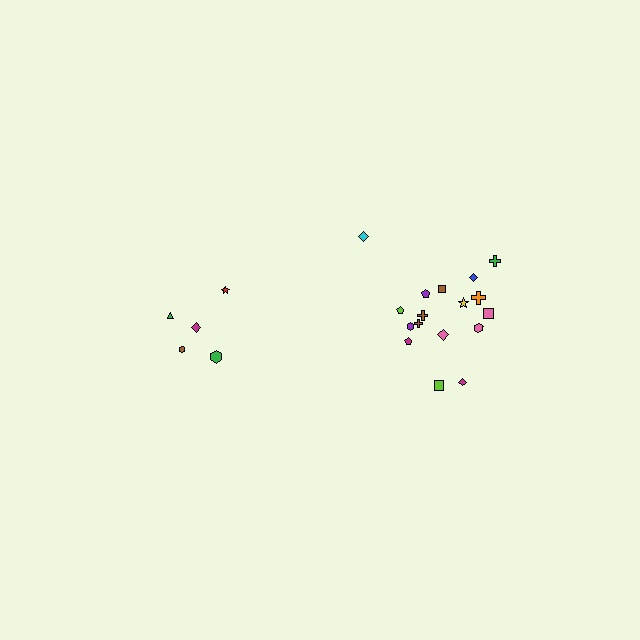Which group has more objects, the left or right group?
The right group.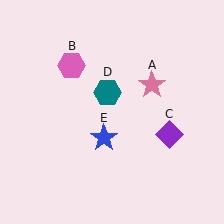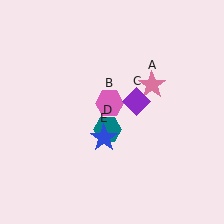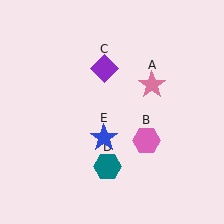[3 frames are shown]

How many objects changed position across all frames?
3 objects changed position: pink hexagon (object B), purple diamond (object C), teal hexagon (object D).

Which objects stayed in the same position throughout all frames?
Pink star (object A) and blue star (object E) remained stationary.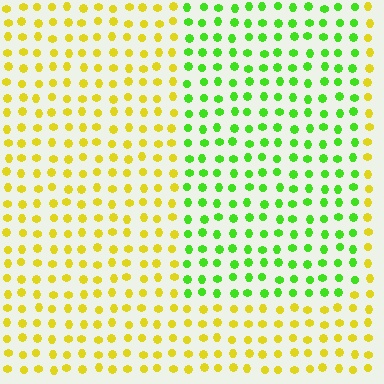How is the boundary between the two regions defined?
The boundary is defined purely by a slight shift in hue (about 53 degrees). Spacing, size, and orientation are identical on both sides.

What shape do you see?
I see a rectangle.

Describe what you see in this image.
The image is filled with small yellow elements in a uniform arrangement. A rectangle-shaped region is visible where the elements are tinted to a slightly different hue, forming a subtle color boundary.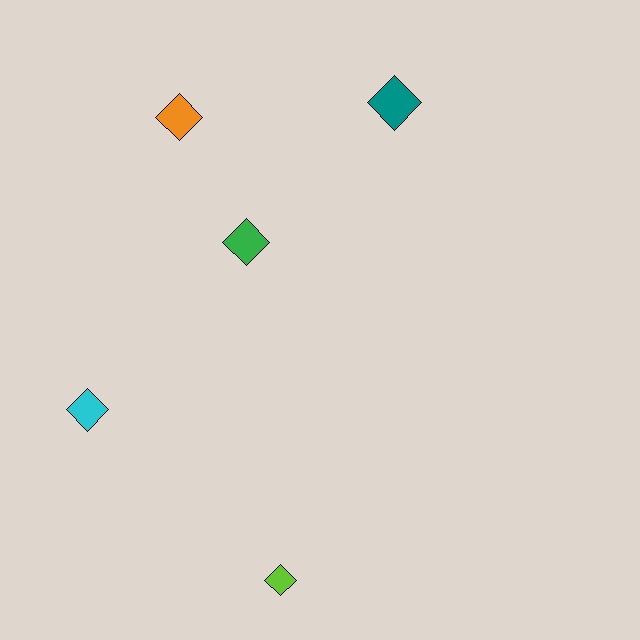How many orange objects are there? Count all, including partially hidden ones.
There is 1 orange object.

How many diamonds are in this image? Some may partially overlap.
There are 5 diamonds.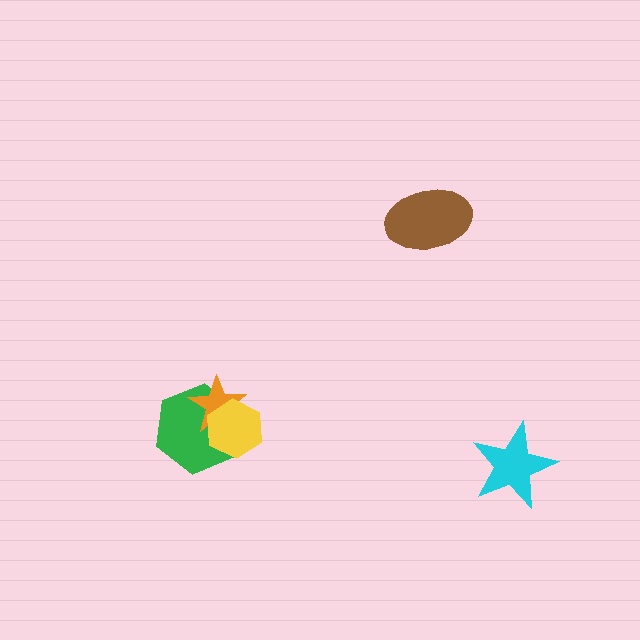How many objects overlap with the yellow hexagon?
2 objects overlap with the yellow hexagon.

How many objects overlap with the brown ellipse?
0 objects overlap with the brown ellipse.